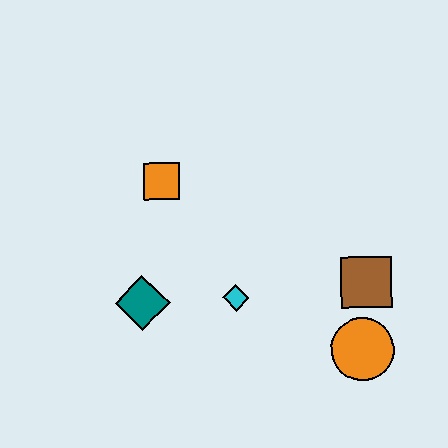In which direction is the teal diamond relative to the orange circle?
The teal diamond is to the left of the orange circle.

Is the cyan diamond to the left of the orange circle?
Yes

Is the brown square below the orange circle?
No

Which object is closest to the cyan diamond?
The teal diamond is closest to the cyan diamond.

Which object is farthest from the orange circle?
The orange square is farthest from the orange circle.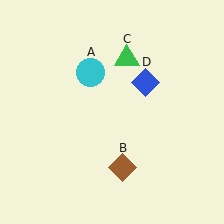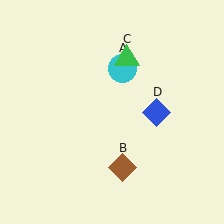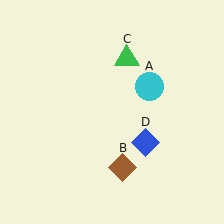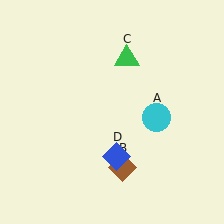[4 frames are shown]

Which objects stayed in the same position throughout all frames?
Brown diamond (object B) and green triangle (object C) remained stationary.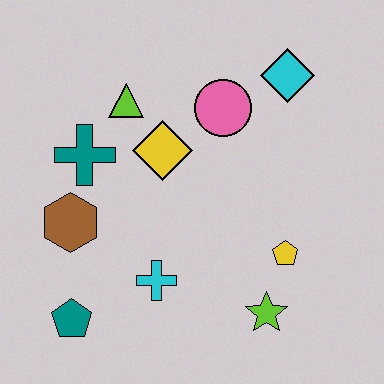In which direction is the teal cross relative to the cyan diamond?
The teal cross is to the left of the cyan diamond.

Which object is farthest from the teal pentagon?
The cyan diamond is farthest from the teal pentagon.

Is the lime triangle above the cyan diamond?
No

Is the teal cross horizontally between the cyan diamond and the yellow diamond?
No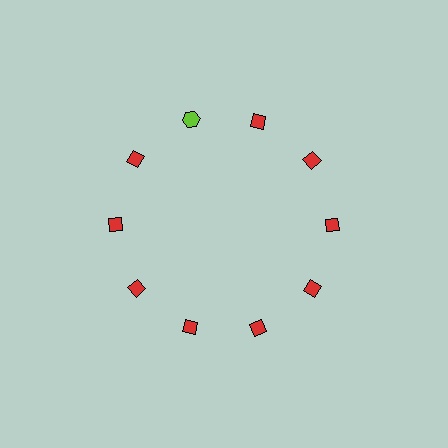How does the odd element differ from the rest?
It differs in both color (lime instead of red) and shape (hexagon instead of diamond).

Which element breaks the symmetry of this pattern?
The lime hexagon at roughly the 11 o'clock position breaks the symmetry. All other shapes are red diamonds.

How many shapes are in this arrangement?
There are 10 shapes arranged in a ring pattern.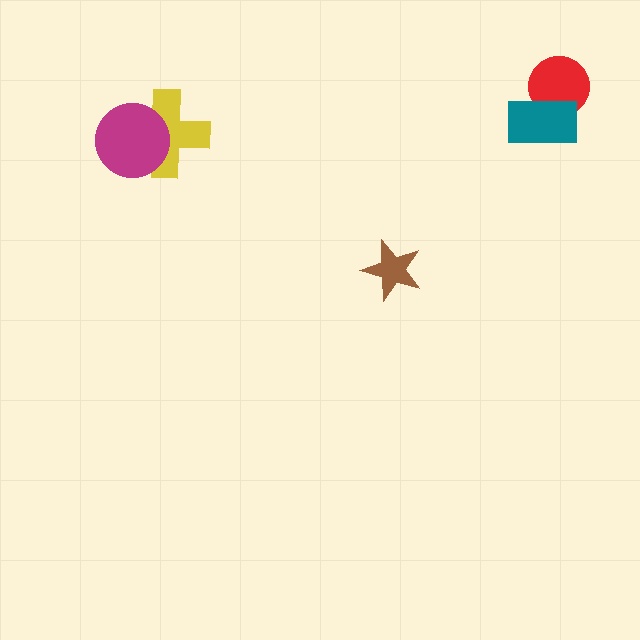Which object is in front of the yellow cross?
The magenta circle is in front of the yellow cross.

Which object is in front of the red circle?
The teal rectangle is in front of the red circle.